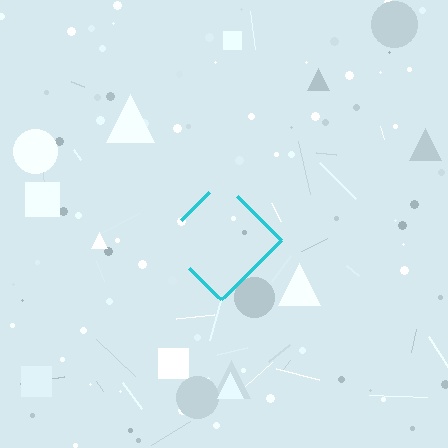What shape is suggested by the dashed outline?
The dashed outline suggests a diamond.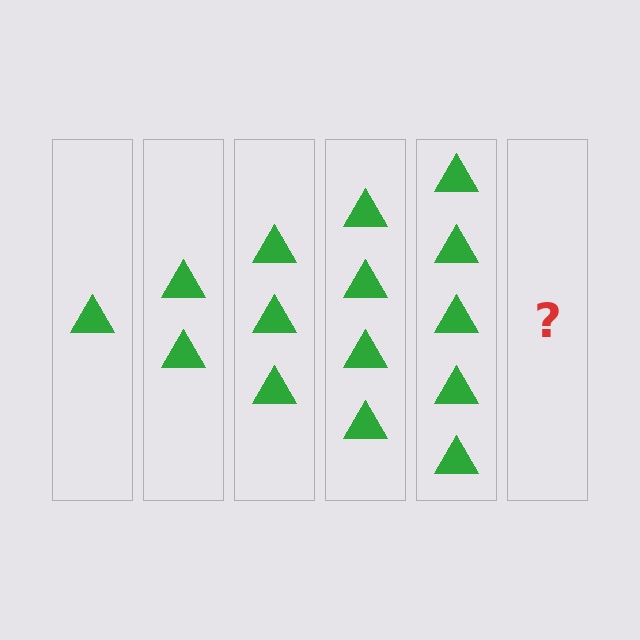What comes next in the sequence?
The next element should be 6 triangles.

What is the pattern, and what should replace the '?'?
The pattern is that each step adds one more triangle. The '?' should be 6 triangles.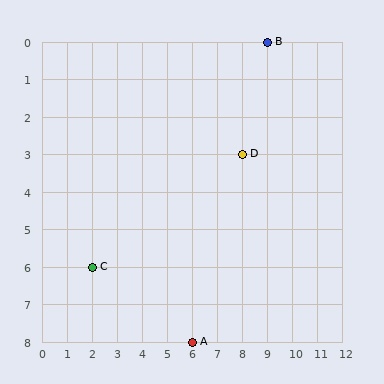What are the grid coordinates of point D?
Point D is at grid coordinates (8, 3).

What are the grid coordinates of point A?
Point A is at grid coordinates (6, 8).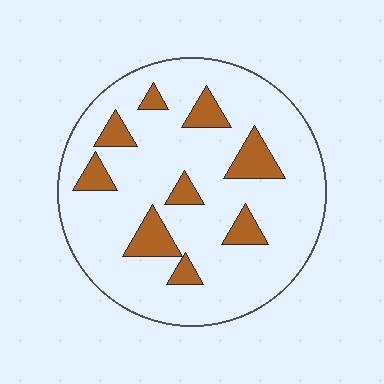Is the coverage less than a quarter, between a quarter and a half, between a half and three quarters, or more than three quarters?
Less than a quarter.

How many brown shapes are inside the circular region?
9.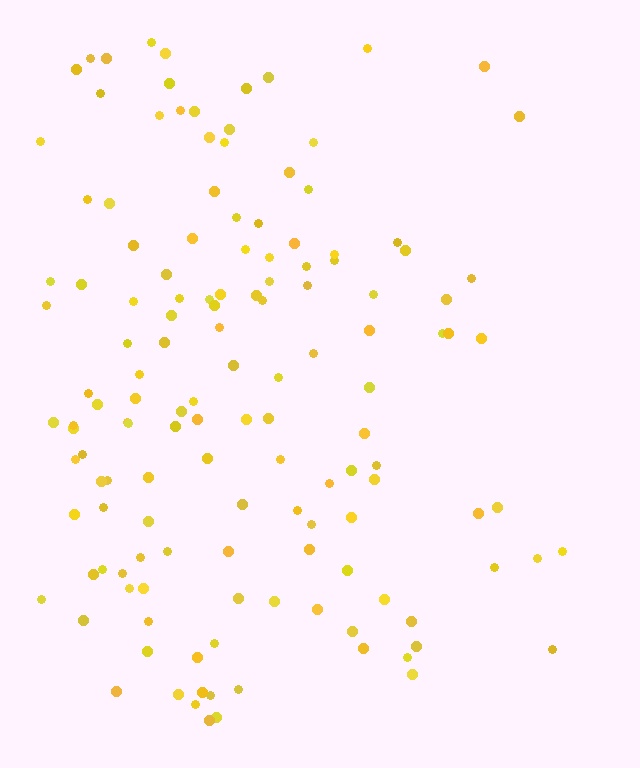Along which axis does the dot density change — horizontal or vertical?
Horizontal.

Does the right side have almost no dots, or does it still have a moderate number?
Still a moderate number, just noticeably fewer than the left.